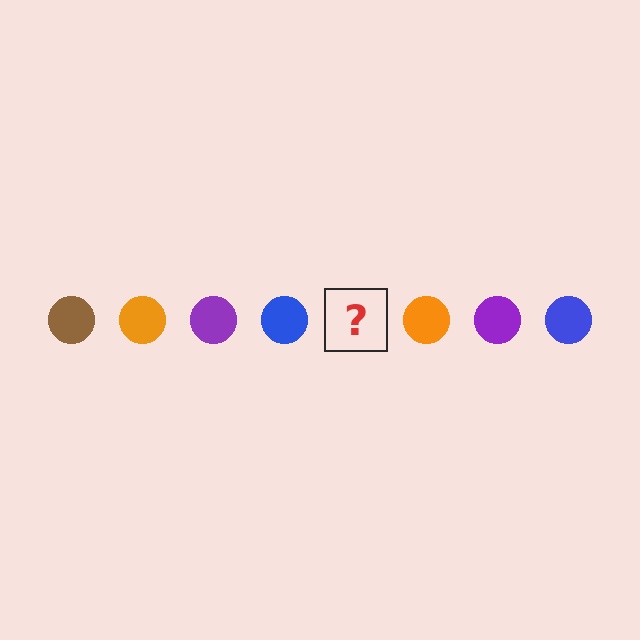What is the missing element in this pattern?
The missing element is a brown circle.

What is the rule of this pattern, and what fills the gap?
The rule is that the pattern cycles through brown, orange, purple, blue circles. The gap should be filled with a brown circle.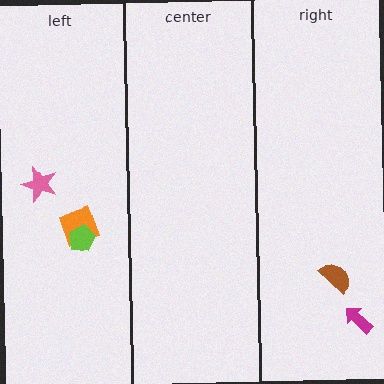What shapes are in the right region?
The magenta arrow, the brown semicircle.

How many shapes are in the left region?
3.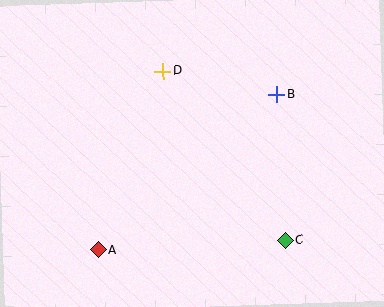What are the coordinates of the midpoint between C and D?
The midpoint between C and D is at (224, 156).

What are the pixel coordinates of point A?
Point A is at (98, 250).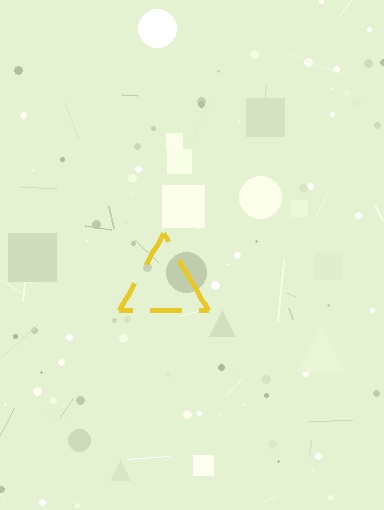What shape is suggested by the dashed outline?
The dashed outline suggests a triangle.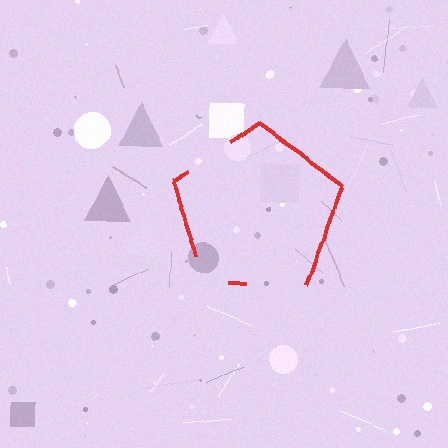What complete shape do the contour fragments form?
The contour fragments form a pentagon.